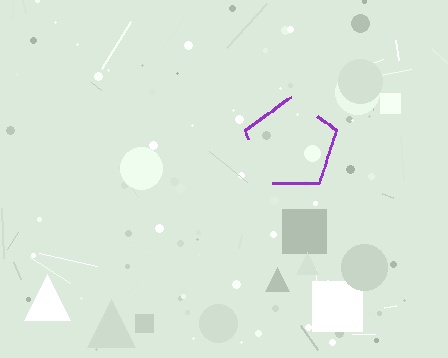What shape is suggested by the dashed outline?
The dashed outline suggests a pentagon.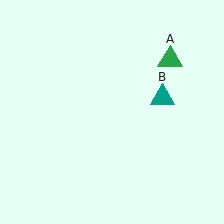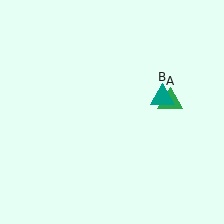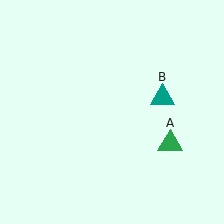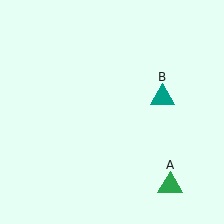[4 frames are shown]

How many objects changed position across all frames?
1 object changed position: green triangle (object A).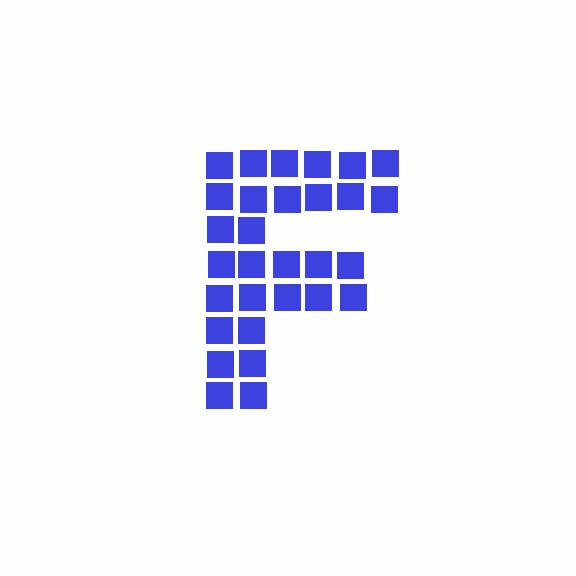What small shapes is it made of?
It is made of small squares.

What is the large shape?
The large shape is the letter F.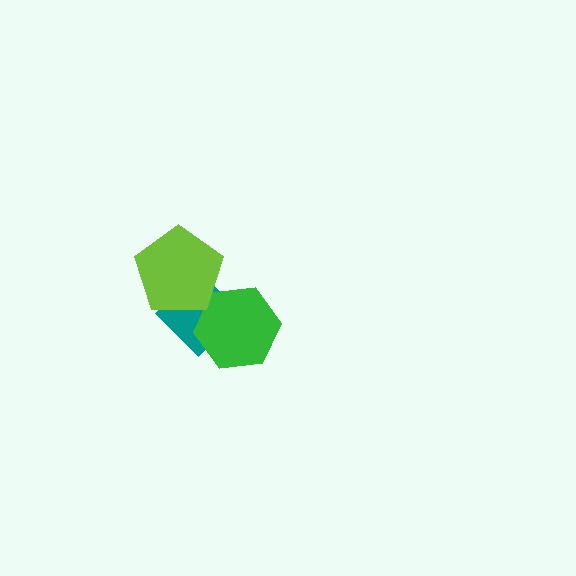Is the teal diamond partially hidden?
Yes, it is partially covered by another shape.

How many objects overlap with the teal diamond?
2 objects overlap with the teal diamond.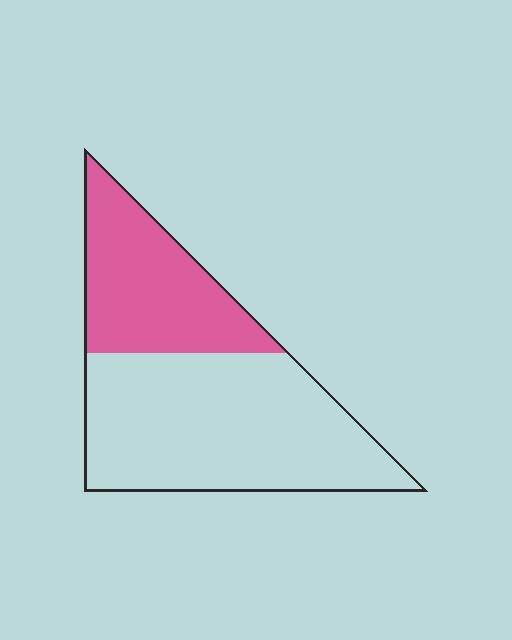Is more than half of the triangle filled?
No.